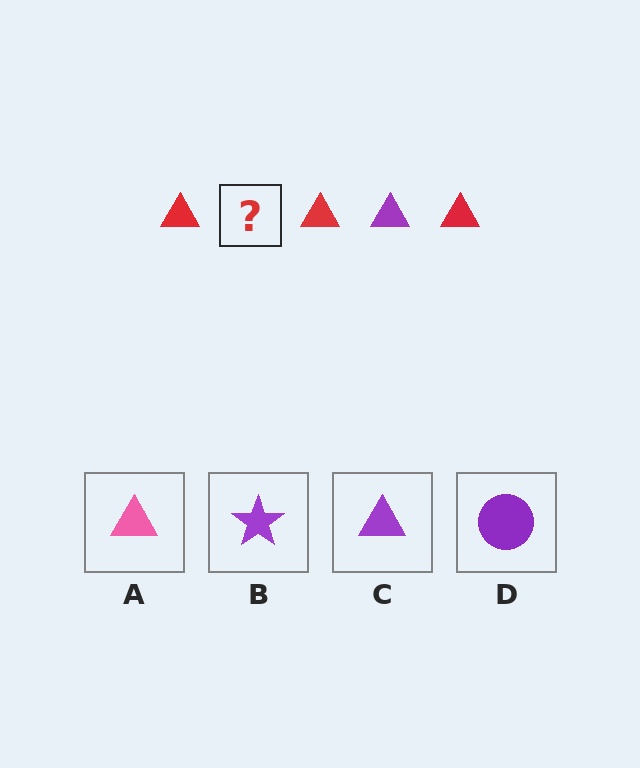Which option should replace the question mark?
Option C.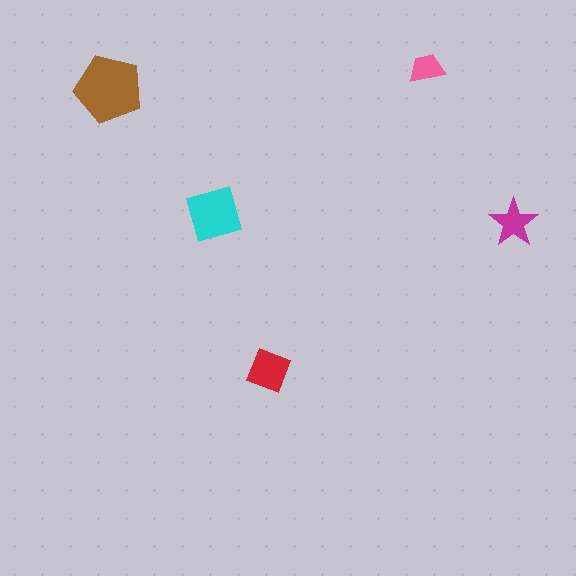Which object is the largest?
The brown pentagon.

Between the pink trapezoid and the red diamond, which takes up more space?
The red diamond.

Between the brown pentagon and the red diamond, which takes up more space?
The brown pentagon.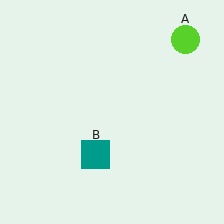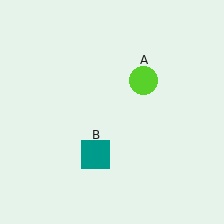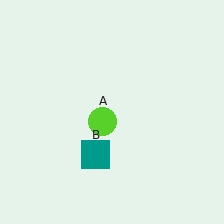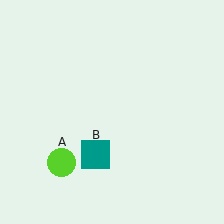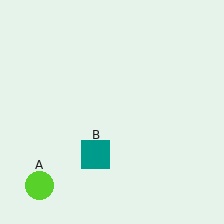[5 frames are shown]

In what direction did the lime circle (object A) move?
The lime circle (object A) moved down and to the left.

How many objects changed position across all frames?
1 object changed position: lime circle (object A).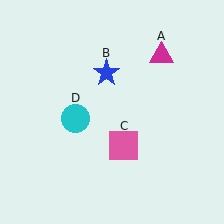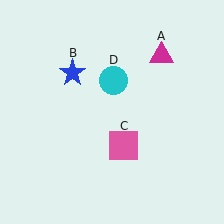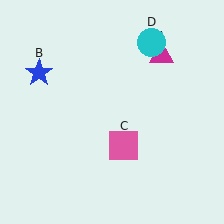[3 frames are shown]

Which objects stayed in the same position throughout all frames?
Magenta triangle (object A) and pink square (object C) remained stationary.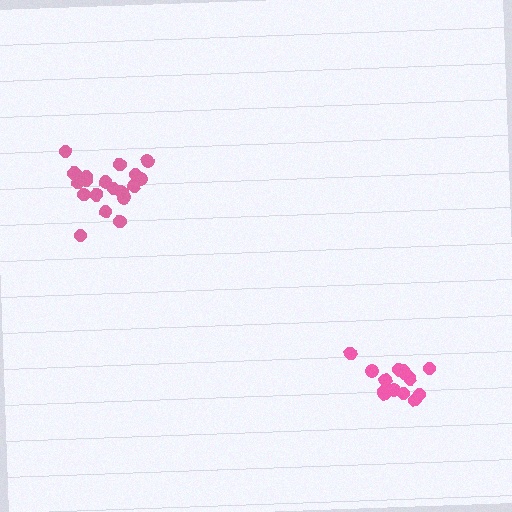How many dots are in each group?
Group 1: 15 dots, Group 2: 20 dots (35 total).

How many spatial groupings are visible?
There are 2 spatial groupings.